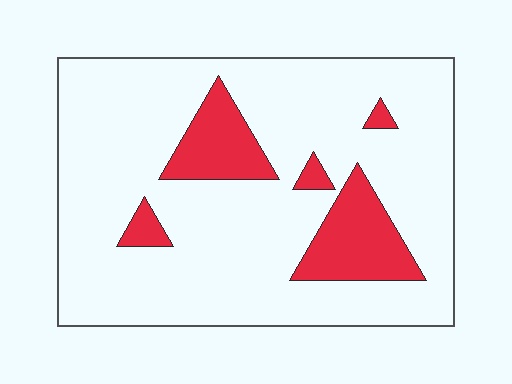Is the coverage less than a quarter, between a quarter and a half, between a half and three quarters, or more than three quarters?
Less than a quarter.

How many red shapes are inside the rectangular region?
5.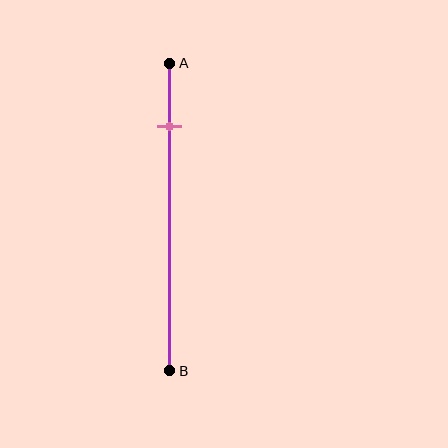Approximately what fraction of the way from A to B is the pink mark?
The pink mark is approximately 20% of the way from A to B.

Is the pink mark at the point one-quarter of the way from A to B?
No, the mark is at about 20% from A, not at the 25% one-quarter point.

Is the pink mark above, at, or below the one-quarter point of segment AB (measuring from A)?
The pink mark is above the one-quarter point of segment AB.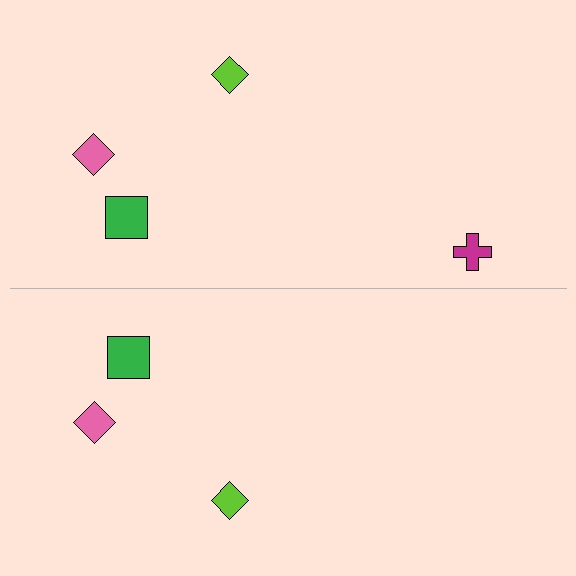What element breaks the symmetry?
A magenta cross is missing from the bottom side.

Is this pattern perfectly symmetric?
No, the pattern is not perfectly symmetric. A magenta cross is missing from the bottom side.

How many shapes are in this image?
There are 7 shapes in this image.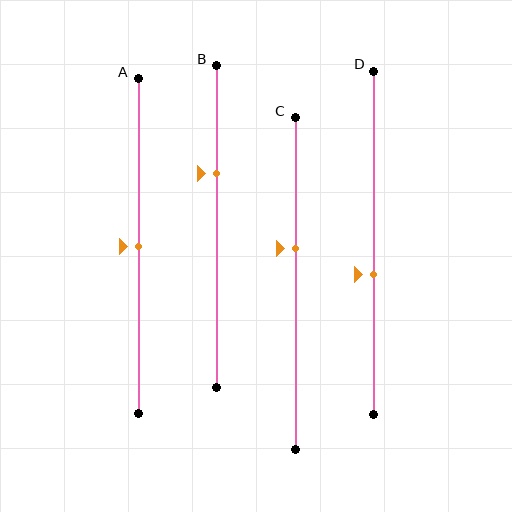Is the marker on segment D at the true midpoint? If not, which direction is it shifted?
No, the marker on segment D is shifted downward by about 9% of the segment length.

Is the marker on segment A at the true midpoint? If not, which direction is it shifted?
Yes, the marker on segment A is at the true midpoint.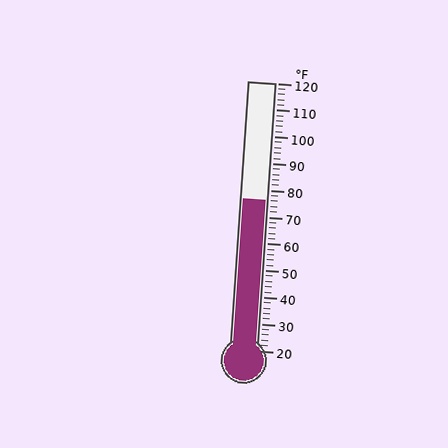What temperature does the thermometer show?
The thermometer shows approximately 76°F.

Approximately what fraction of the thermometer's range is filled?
The thermometer is filled to approximately 55% of its range.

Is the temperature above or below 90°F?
The temperature is below 90°F.